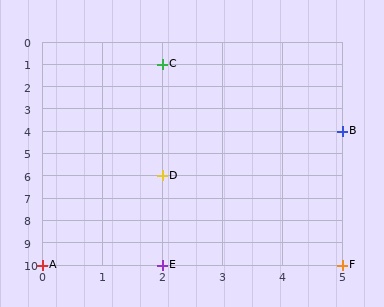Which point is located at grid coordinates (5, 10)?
Point F is at (5, 10).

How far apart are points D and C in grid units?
Points D and C are 5 rows apart.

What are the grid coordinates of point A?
Point A is at grid coordinates (0, 10).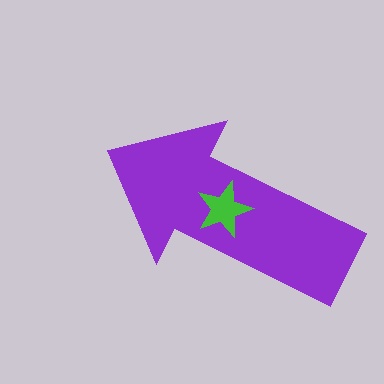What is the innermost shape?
The green star.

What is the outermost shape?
The purple arrow.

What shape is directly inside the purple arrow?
The green star.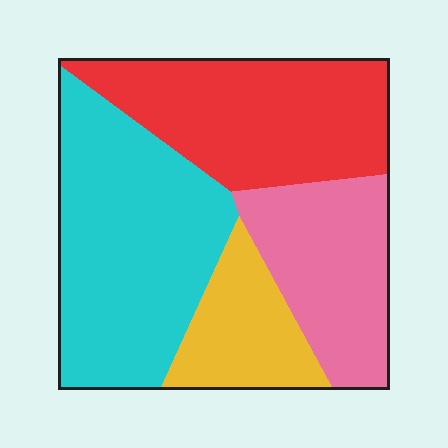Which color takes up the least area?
Yellow, at roughly 15%.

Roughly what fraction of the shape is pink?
Pink takes up about one fifth (1/5) of the shape.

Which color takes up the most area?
Cyan, at roughly 35%.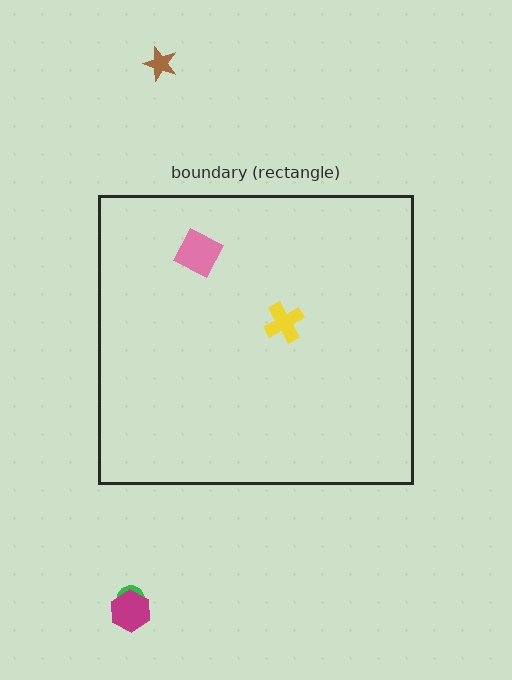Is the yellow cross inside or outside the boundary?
Inside.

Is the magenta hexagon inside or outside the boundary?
Outside.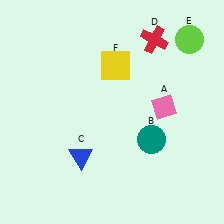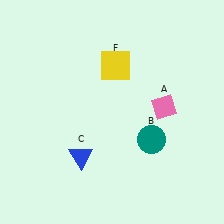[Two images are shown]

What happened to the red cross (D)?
The red cross (D) was removed in Image 2. It was in the top-right area of Image 1.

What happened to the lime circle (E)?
The lime circle (E) was removed in Image 2. It was in the top-right area of Image 1.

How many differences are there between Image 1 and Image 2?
There are 2 differences between the two images.